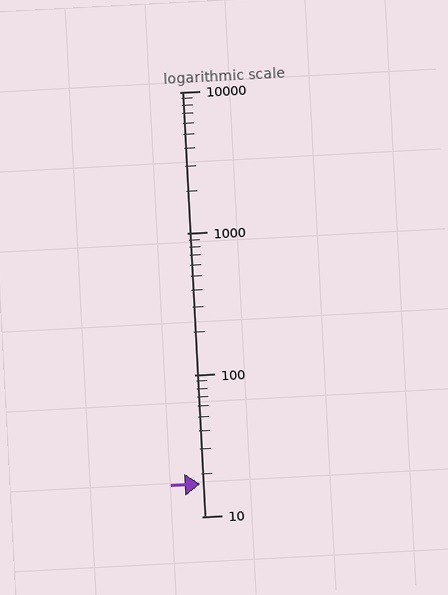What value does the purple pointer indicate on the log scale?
The pointer indicates approximately 17.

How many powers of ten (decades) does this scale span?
The scale spans 3 decades, from 10 to 10000.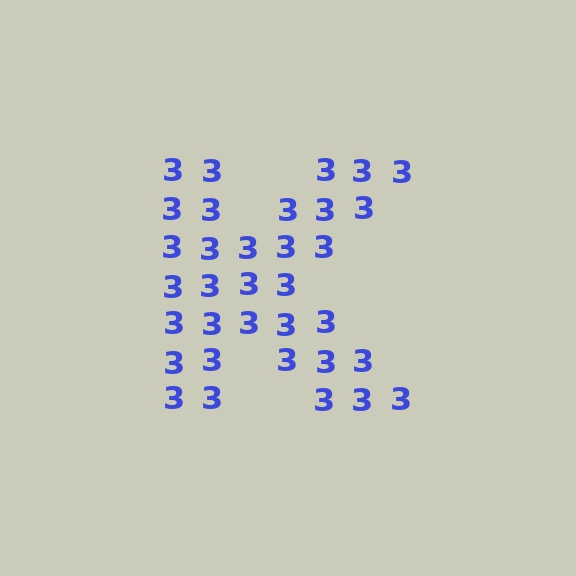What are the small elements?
The small elements are digit 3's.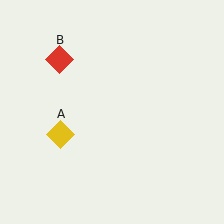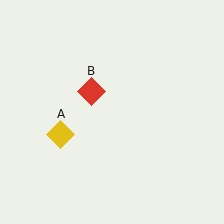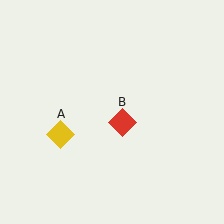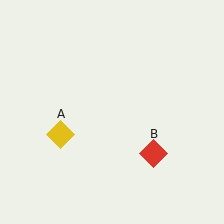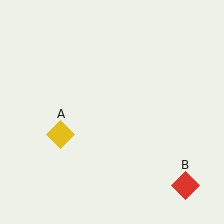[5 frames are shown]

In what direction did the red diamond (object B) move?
The red diamond (object B) moved down and to the right.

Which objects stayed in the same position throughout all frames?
Yellow diamond (object A) remained stationary.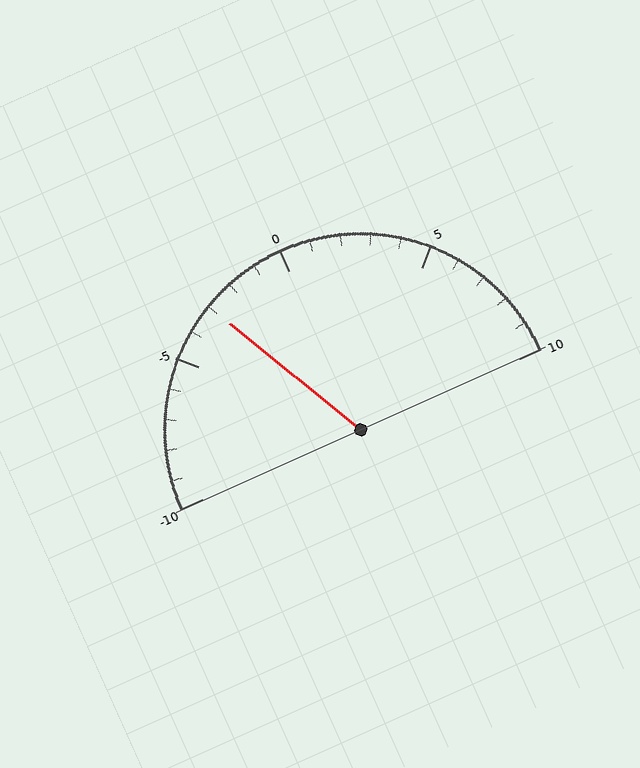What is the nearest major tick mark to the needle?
The nearest major tick mark is -5.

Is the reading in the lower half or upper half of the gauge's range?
The reading is in the lower half of the range (-10 to 10).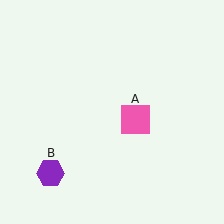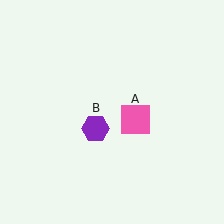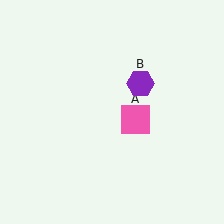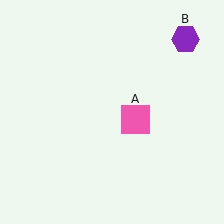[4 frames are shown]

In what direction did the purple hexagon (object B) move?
The purple hexagon (object B) moved up and to the right.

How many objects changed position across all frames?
1 object changed position: purple hexagon (object B).